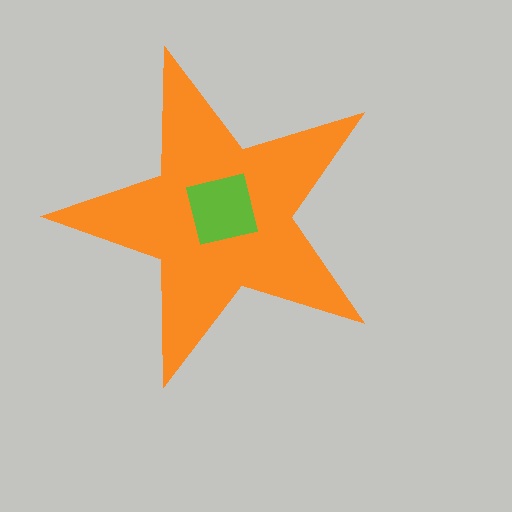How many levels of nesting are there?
2.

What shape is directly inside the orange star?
The lime square.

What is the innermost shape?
The lime square.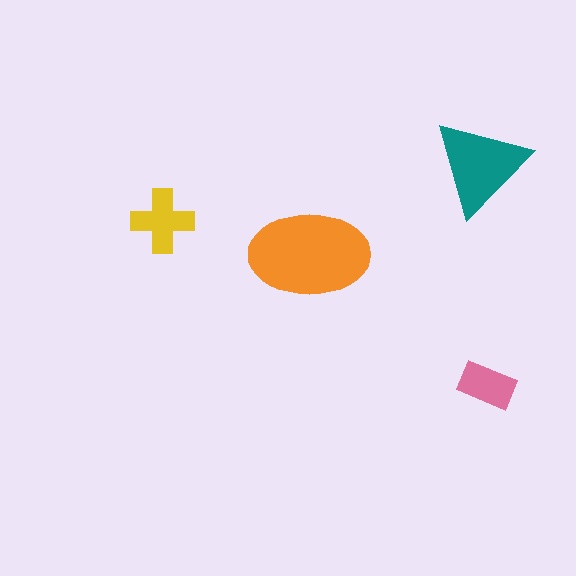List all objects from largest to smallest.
The orange ellipse, the teal triangle, the yellow cross, the pink rectangle.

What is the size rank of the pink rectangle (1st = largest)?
4th.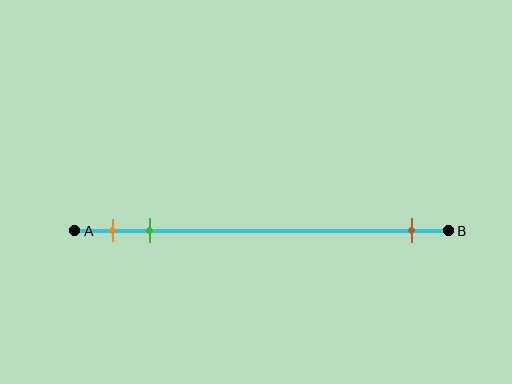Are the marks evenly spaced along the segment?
No, the marks are not evenly spaced.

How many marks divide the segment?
There are 3 marks dividing the segment.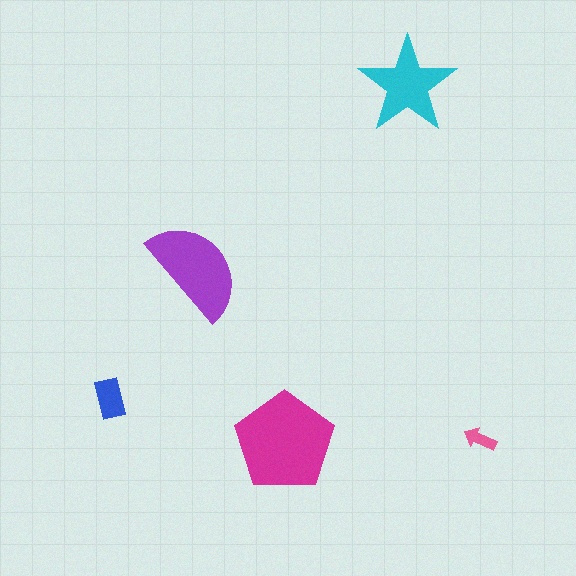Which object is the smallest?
The pink arrow.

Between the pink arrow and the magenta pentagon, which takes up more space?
The magenta pentagon.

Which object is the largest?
The magenta pentagon.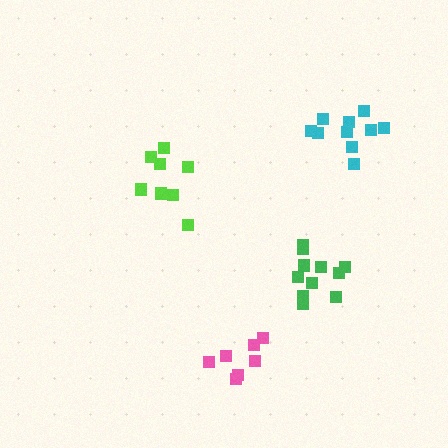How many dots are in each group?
Group 1: 8 dots, Group 2: 10 dots, Group 3: 11 dots, Group 4: 7 dots (36 total).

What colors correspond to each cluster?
The clusters are colored: lime, cyan, green, pink.